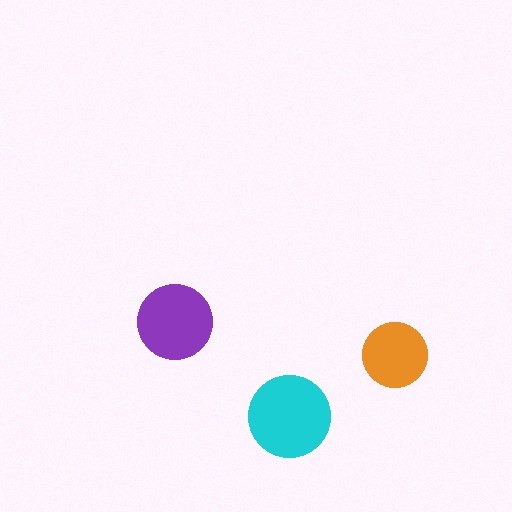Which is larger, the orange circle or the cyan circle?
The cyan one.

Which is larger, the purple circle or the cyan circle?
The cyan one.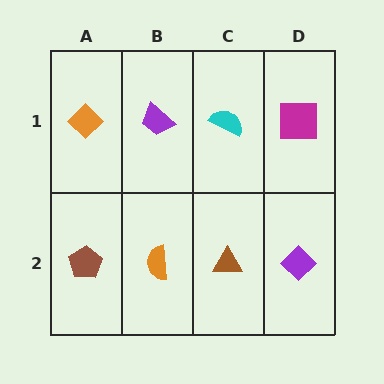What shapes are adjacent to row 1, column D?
A purple diamond (row 2, column D), a cyan semicircle (row 1, column C).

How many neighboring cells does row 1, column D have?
2.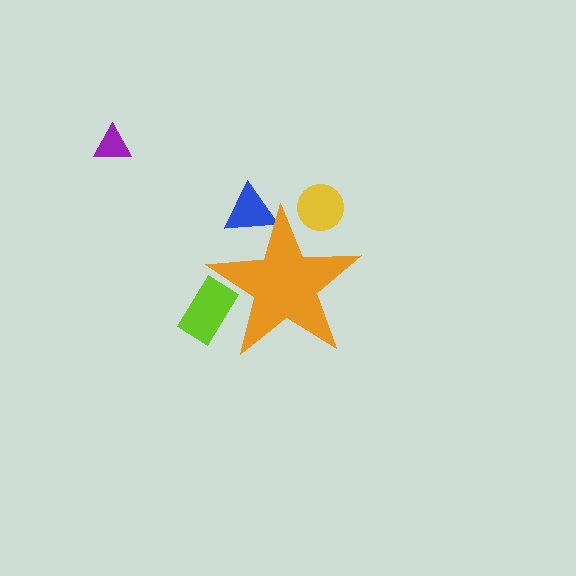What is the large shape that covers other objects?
An orange star.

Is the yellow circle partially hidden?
Yes, the yellow circle is partially hidden behind the orange star.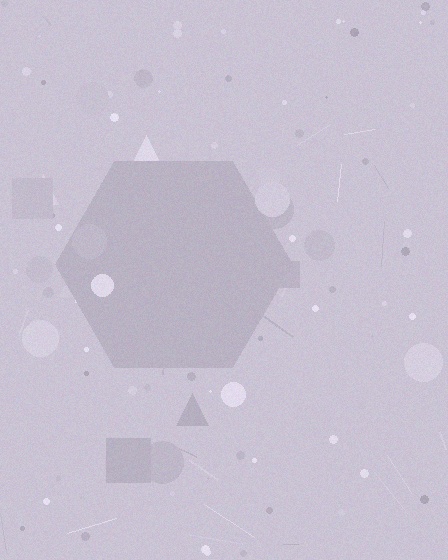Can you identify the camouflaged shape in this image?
The camouflaged shape is a hexagon.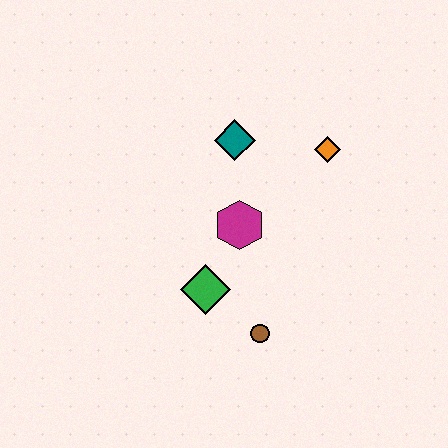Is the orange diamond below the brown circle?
No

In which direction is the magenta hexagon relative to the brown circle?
The magenta hexagon is above the brown circle.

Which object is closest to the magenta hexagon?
The green diamond is closest to the magenta hexagon.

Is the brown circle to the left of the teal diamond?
No